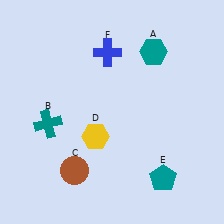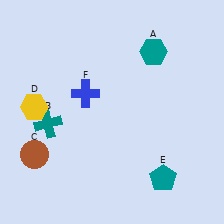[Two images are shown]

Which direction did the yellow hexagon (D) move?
The yellow hexagon (D) moved left.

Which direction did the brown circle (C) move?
The brown circle (C) moved left.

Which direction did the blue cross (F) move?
The blue cross (F) moved down.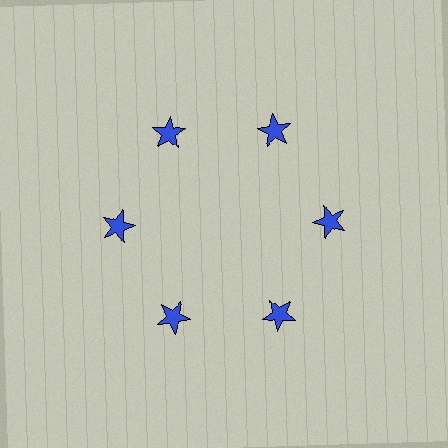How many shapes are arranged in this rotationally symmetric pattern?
There are 6 shapes, arranged in 6 groups of 1.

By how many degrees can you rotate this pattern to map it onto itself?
The pattern maps onto itself every 60 degrees of rotation.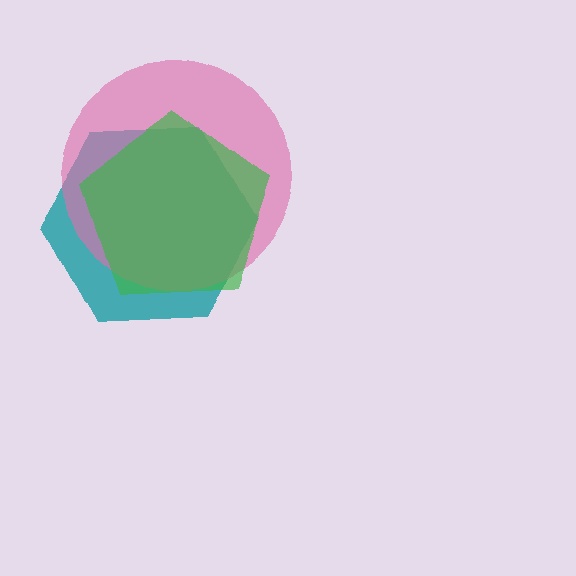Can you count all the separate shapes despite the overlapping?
Yes, there are 3 separate shapes.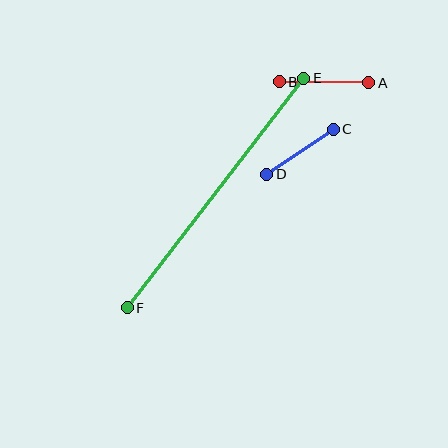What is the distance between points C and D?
The distance is approximately 80 pixels.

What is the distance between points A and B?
The distance is approximately 89 pixels.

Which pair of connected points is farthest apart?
Points E and F are farthest apart.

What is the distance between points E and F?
The distance is approximately 290 pixels.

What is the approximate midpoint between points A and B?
The midpoint is at approximately (324, 82) pixels.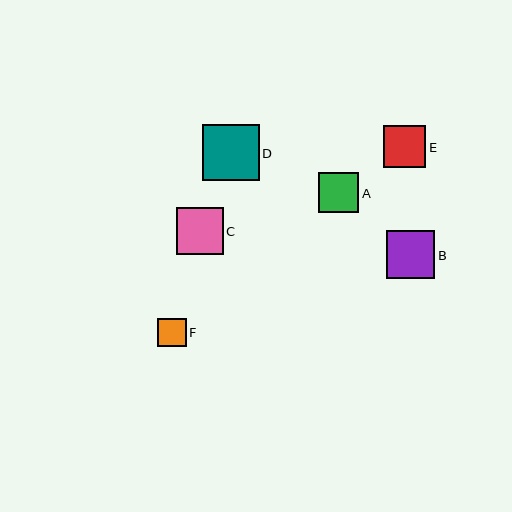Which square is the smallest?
Square F is the smallest with a size of approximately 29 pixels.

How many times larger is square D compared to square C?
Square D is approximately 1.2 times the size of square C.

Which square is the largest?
Square D is the largest with a size of approximately 56 pixels.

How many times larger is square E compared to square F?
Square E is approximately 1.5 times the size of square F.